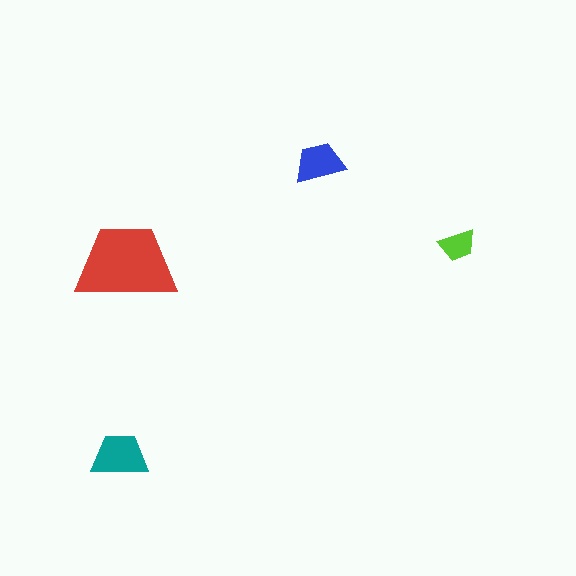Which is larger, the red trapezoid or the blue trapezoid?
The red one.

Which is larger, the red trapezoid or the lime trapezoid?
The red one.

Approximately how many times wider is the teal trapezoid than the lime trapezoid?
About 1.5 times wider.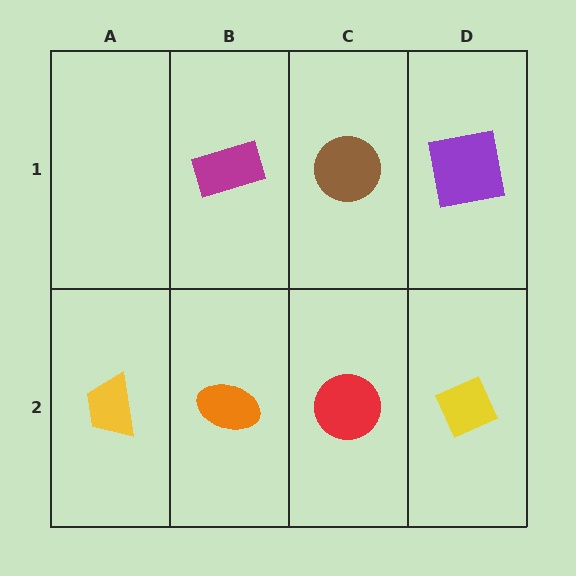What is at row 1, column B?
A magenta rectangle.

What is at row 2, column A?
A yellow trapezoid.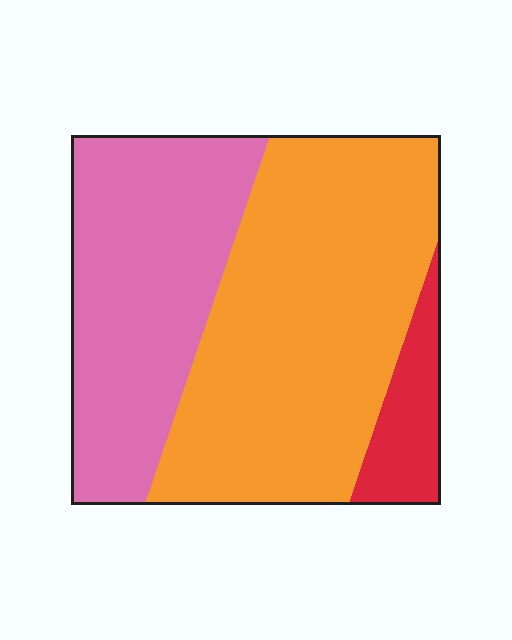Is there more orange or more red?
Orange.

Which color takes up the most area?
Orange, at roughly 55%.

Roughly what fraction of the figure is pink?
Pink takes up between a quarter and a half of the figure.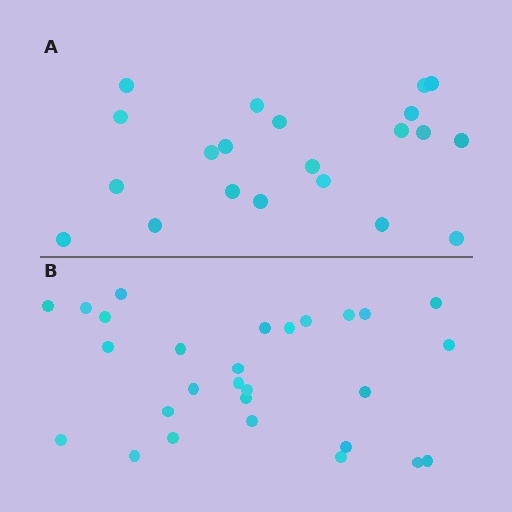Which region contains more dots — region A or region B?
Region B (the bottom region) has more dots.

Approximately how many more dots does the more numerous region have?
Region B has roughly 8 or so more dots than region A.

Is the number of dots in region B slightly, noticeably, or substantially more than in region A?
Region B has noticeably more, but not dramatically so. The ratio is roughly 1.3 to 1.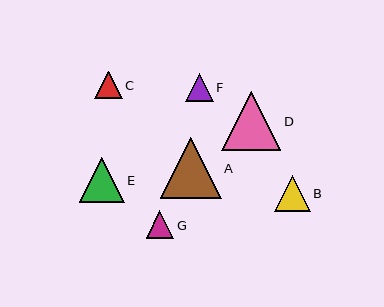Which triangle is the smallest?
Triangle C is the smallest with a size of approximately 27 pixels.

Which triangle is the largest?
Triangle A is the largest with a size of approximately 61 pixels.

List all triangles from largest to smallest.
From largest to smallest: A, D, E, B, G, F, C.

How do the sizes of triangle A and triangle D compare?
Triangle A and triangle D are approximately the same size.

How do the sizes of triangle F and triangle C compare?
Triangle F and triangle C are approximately the same size.